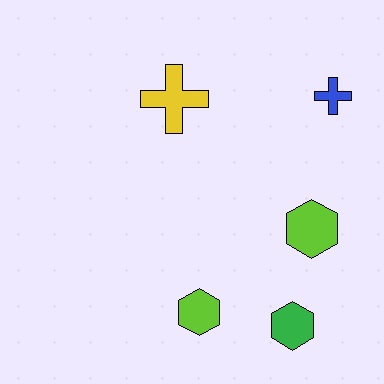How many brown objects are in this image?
There are no brown objects.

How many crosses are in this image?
There are 2 crosses.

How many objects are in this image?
There are 5 objects.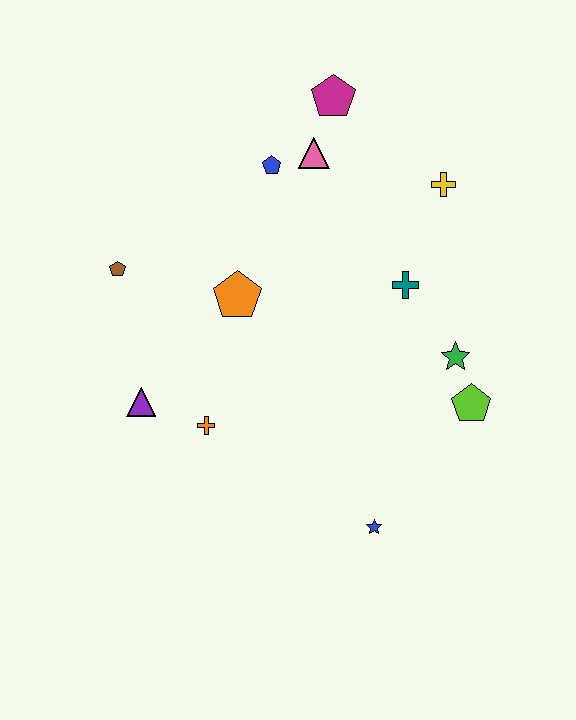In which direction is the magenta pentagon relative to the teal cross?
The magenta pentagon is above the teal cross.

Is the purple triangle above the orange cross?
Yes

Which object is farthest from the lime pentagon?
The brown pentagon is farthest from the lime pentagon.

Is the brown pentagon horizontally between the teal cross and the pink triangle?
No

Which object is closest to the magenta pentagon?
The pink triangle is closest to the magenta pentagon.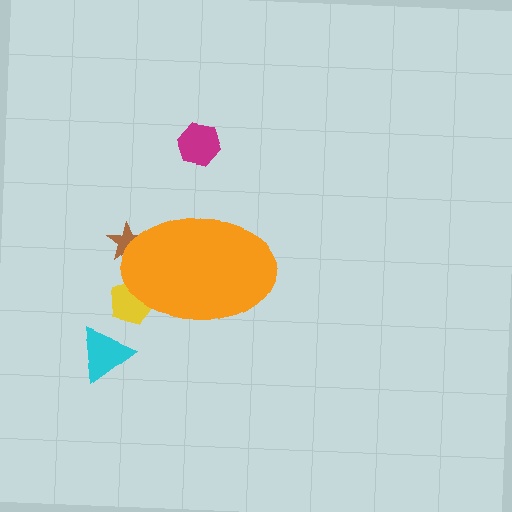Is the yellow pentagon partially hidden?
Yes, the yellow pentagon is partially hidden behind the orange ellipse.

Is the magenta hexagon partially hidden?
No, the magenta hexagon is fully visible.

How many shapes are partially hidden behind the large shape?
2 shapes are partially hidden.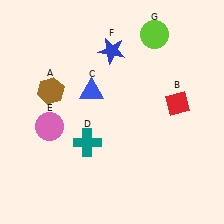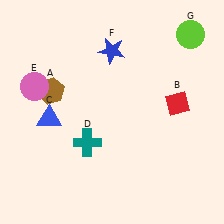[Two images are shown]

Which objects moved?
The objects that moved are: the blue triangle (C), the pink circle (E), the lime circle (G).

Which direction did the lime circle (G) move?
The lime circle (G) moved right.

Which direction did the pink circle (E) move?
The pink circle (E) moved up.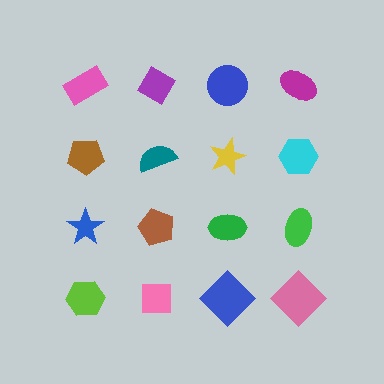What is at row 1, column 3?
A blue circle.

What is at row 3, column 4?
A green ellipse.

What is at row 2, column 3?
A yellow star.